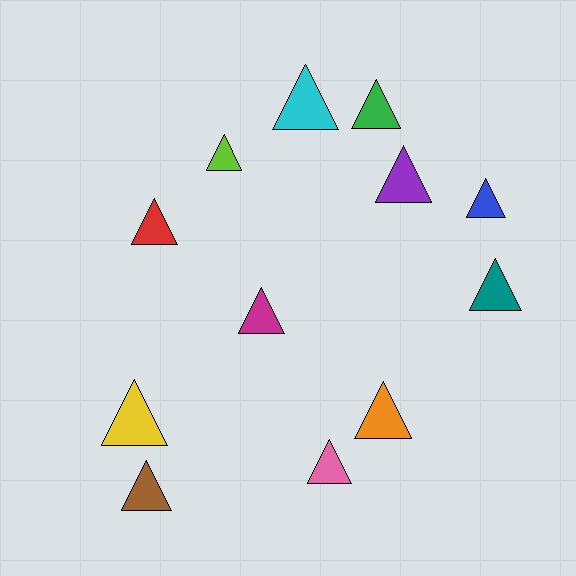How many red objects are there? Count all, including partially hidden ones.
There is 1 red object.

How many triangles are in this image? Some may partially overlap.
There are 12 triangles.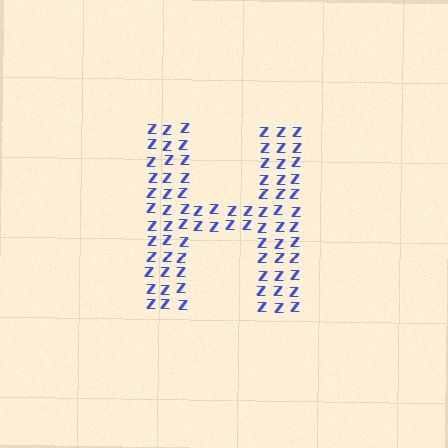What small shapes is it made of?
It is made of small letter Z's.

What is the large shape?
The large shape is the letter H.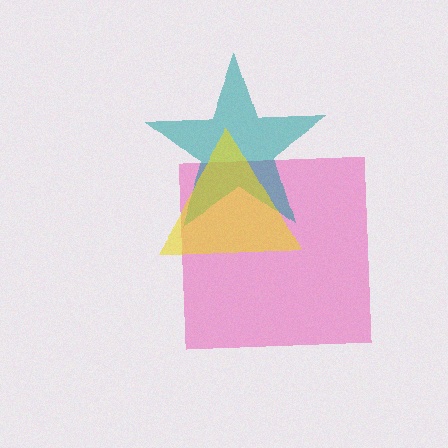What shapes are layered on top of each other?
The layered shapes are: a pink square, a teal star, a yellow triangle.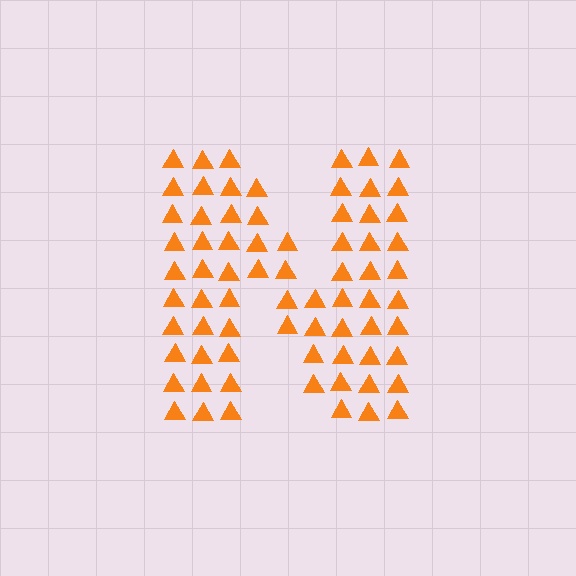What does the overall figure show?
The overall figure shows the letter N.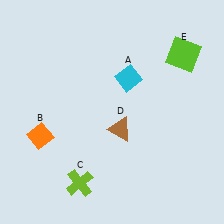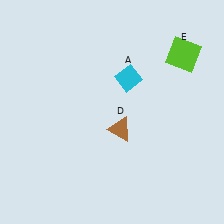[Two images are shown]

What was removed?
The lime cross (C), the orange diamond (B) were removed in Image 2.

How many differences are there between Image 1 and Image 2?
There are 2 differences between the two images.